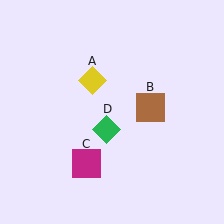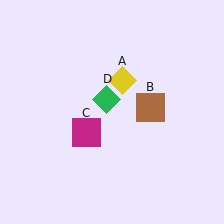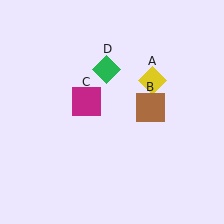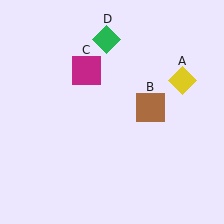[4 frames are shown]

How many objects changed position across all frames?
3 objects changed position: yellow diamond (object A), magenta square (object C), green diamond (object D).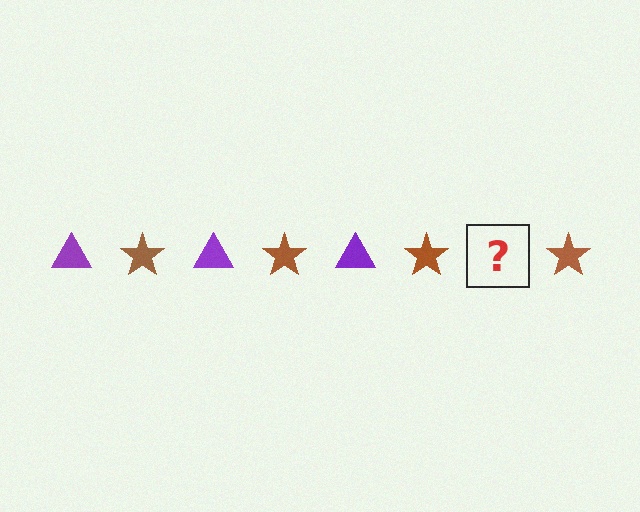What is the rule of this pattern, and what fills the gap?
The rule is that the pattern alternates between purple triangle and brown star. The gap should be filled with a purple triangle.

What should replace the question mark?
The question mark should be replaced with a purple triangle.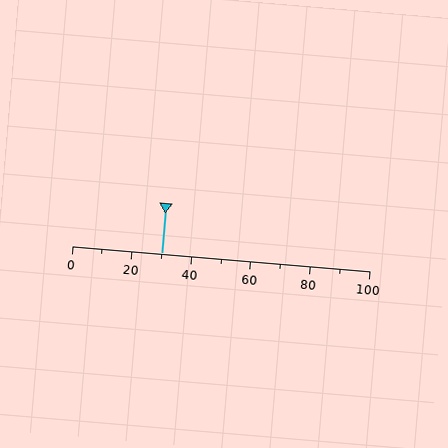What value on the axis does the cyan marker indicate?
The marker indicates approximately 30.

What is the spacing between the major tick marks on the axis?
The major ticks are spaced 20 apart.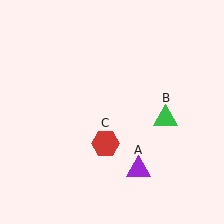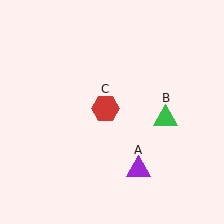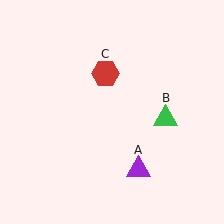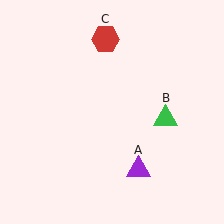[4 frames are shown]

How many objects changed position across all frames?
1 object changed position: red hexagon (object C).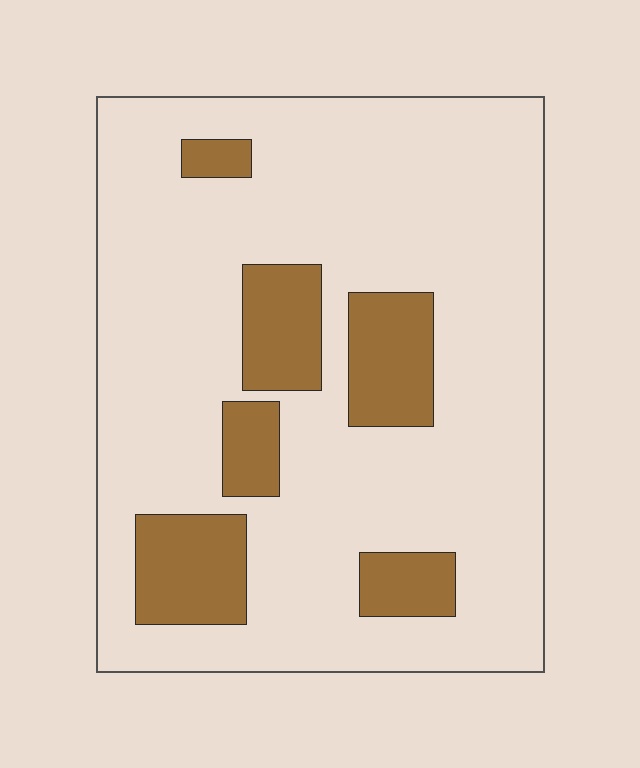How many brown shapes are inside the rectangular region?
6.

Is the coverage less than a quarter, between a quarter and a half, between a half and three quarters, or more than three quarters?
Less than a quarter.